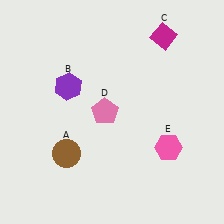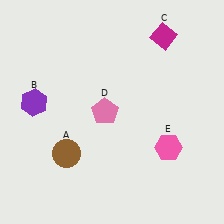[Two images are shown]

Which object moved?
The purple hexagon (B) moved left.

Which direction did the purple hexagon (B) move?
The purple hexagon (B) moved left.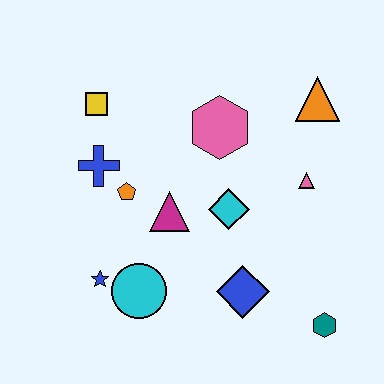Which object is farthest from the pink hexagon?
The teal hexagon is farthest from the pink hexagon.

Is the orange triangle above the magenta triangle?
Yes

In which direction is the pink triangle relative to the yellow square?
The pink triangle is to the right of the yellow square.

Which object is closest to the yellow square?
The blue cross is closest to the yellow square.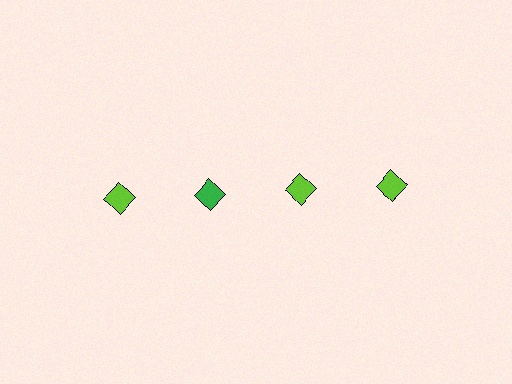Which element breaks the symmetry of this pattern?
The green diamond in the top row, second from left column breaks the symmetry. All other shapes are lime diamonds.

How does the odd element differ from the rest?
It has a different color: green instead of lime.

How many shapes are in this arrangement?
There are 4 shapes arranged in a grid pattern.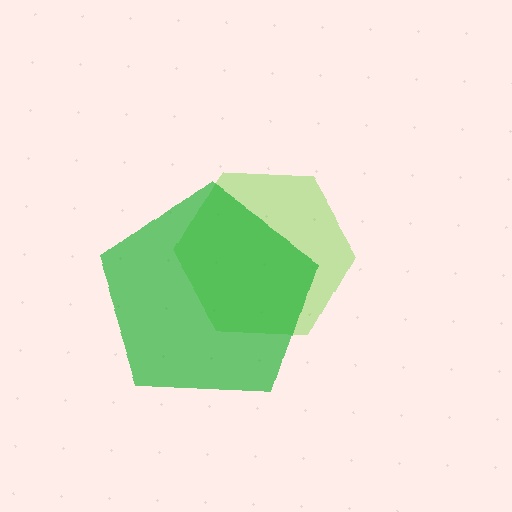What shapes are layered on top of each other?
The layered shapes are: a lime hexagon, a green pentagon.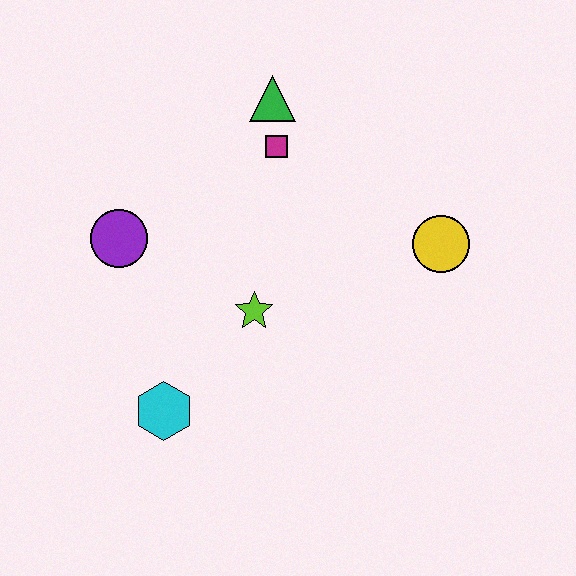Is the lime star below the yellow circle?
Yes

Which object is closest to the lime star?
The cyan hexagon is closest to the lime star.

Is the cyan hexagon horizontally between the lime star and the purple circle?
Yes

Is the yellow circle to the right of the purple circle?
Yes